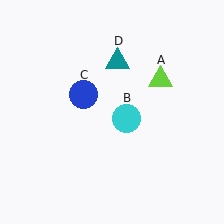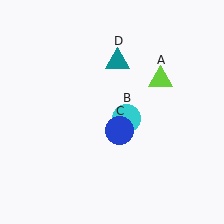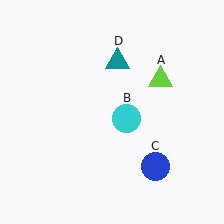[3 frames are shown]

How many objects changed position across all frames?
1 object changed position: blue circle (object C).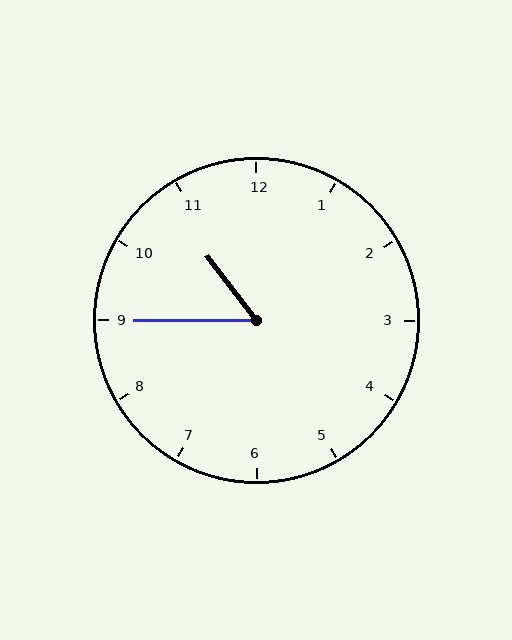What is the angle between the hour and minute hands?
Approximately 52 degrees.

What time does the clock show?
10:45.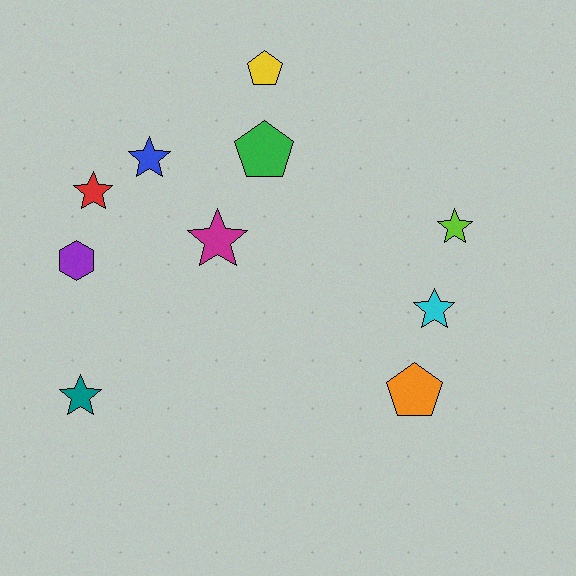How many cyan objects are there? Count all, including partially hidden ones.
There is 1 cyan object.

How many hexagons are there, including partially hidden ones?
There is 1 hexagon.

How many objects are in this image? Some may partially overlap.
There are 10 objects.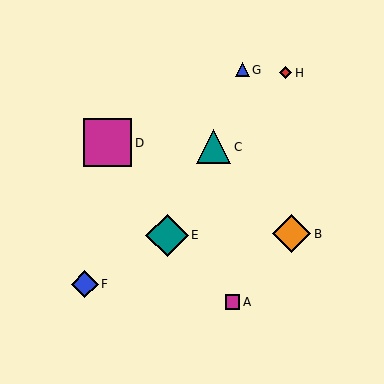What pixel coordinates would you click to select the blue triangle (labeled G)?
Click at (242, 70) to select the blue triangle G.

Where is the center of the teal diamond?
The center of the teal diamond is at (167, 235).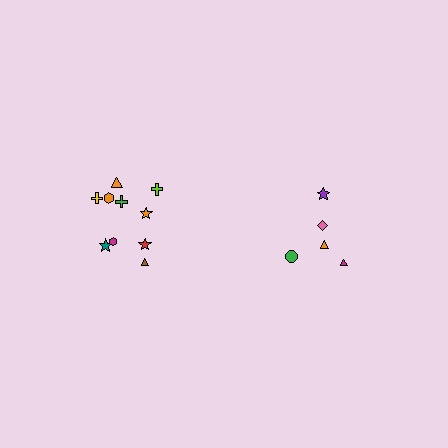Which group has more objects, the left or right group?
The left group.